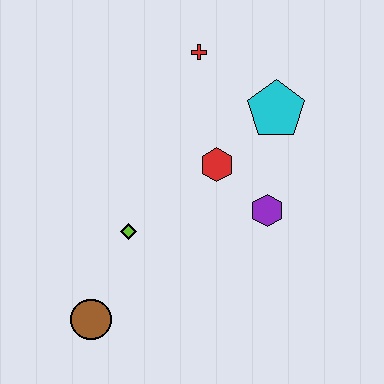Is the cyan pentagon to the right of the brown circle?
Yes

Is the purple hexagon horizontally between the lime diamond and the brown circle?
No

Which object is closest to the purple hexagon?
The red hexagon is closest to the purple hexagon.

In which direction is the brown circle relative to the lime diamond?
The brown circle is below the lime diamond.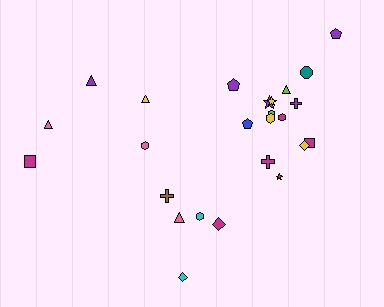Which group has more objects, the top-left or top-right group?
The top-right group.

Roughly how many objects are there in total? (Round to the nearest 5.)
Roughly 25 objects in total.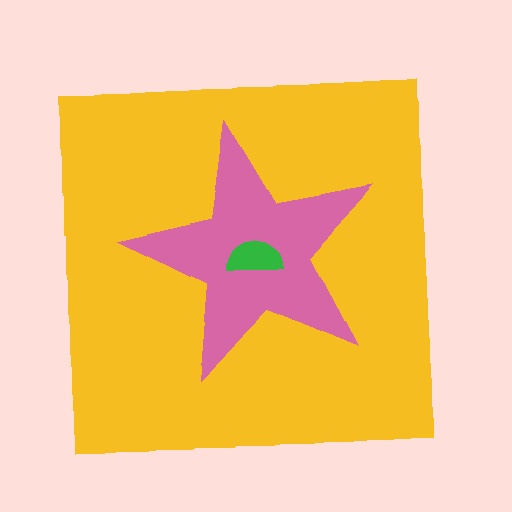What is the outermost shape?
The yellow square.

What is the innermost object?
The green semicircle.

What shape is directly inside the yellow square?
The pink star.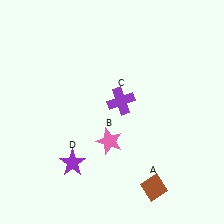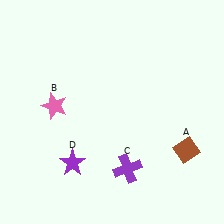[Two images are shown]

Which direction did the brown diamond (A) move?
The brown diamond (A) moved up.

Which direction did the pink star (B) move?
The pink star (B) moved left.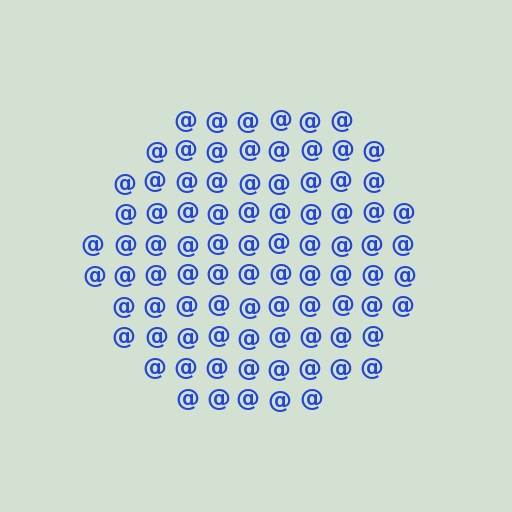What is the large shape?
The large shape is a circle.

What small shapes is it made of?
It is made of small at signs.